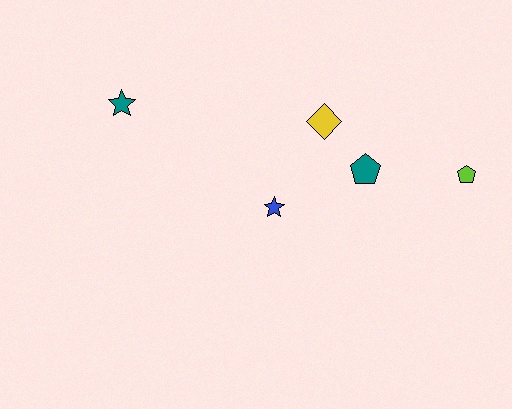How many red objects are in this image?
There are no red objects.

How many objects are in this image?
There are 5 objects.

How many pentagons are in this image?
There are 2 pentagons.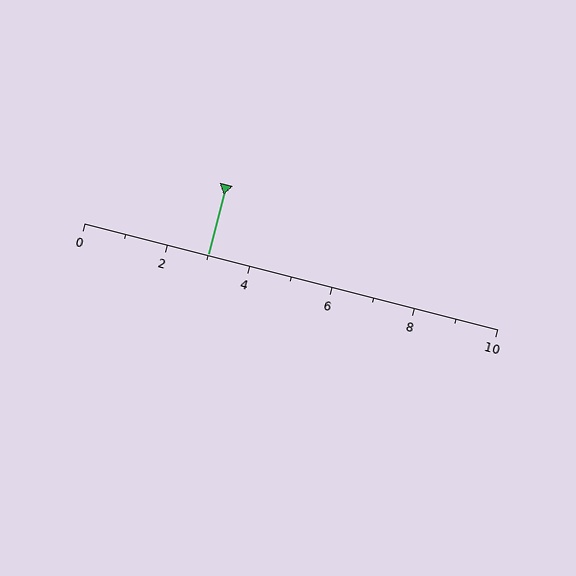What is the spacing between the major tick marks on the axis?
The major ticks are spaced 2 apart.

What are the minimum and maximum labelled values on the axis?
The axis runs from 0 to 10.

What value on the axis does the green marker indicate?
The marker indicates approximately 3.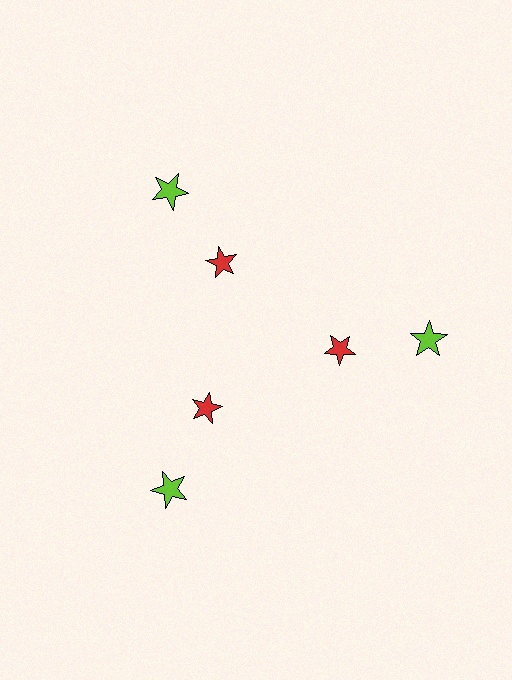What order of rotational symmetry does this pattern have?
This pattern has 3-fold rotational symmetry.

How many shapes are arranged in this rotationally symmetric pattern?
There are 6 shapes, arranged in 3 groups of 2.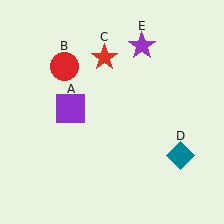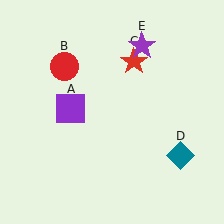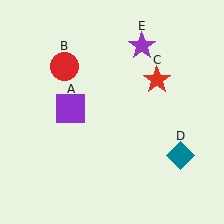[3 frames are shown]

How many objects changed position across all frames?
1 object changed position: red star (object C).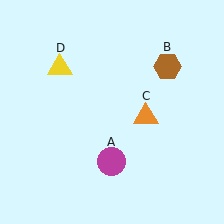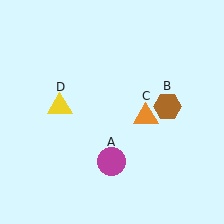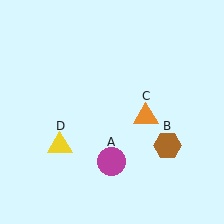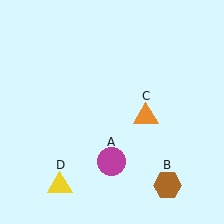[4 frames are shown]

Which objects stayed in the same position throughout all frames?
Magenta circle (object A) and orange triangle (object C) remained stationary.